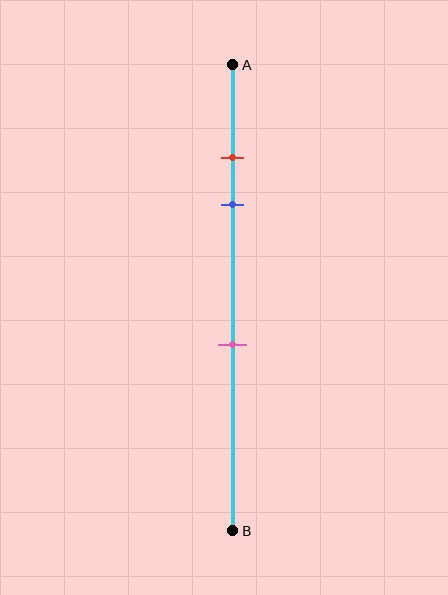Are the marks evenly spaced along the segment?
No, the marks are not evenly spaced.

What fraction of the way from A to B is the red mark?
The red mark is approximately 20% (0.2) of the way from A to B.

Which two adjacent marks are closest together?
The red and blue marks are the closest adjacent pair.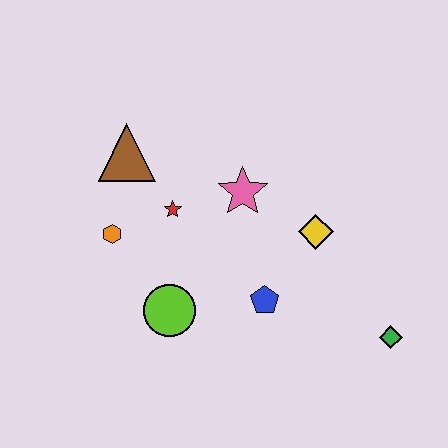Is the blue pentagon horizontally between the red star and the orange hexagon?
No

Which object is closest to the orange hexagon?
The red star is closest to the orange hexagon.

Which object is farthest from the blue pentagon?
The brown triangle is farthest from the blue pentagon.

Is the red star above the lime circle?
Yes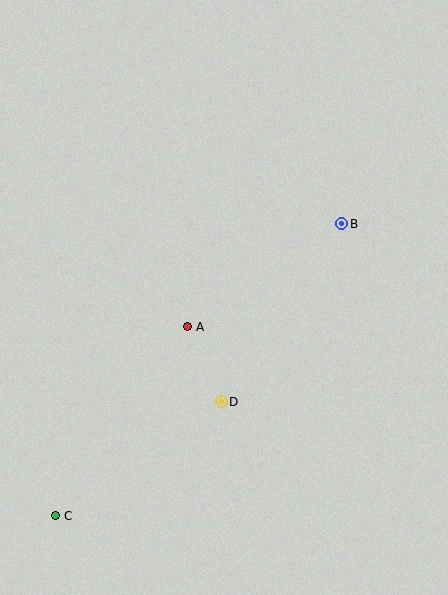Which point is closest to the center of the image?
Point A at (188, 327) is closest to the center.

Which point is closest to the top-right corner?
Point B is closest to the top-right corner.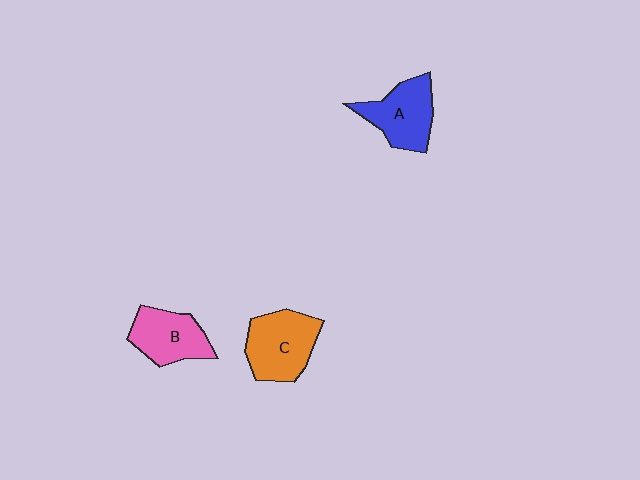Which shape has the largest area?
Shape C (orange).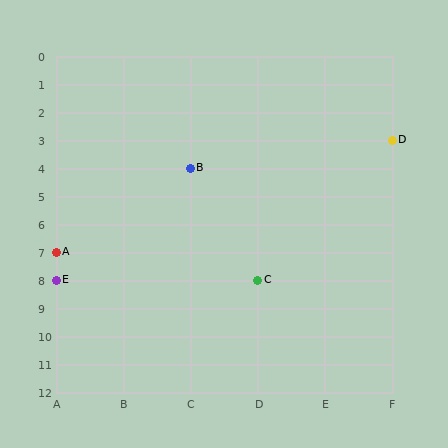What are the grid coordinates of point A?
Point A is at grid coordinates (A, 7).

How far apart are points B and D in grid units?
Points B and D are 3 columns and 1 row apart (about 3.2 grid units diagonally).